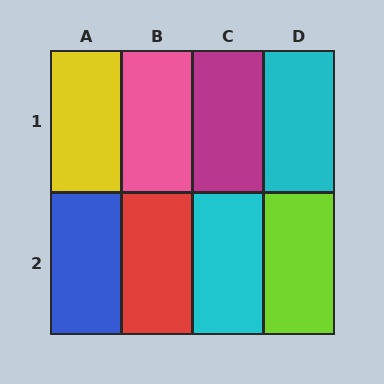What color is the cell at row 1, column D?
Cyan.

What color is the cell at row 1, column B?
Pink.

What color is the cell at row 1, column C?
Magenta.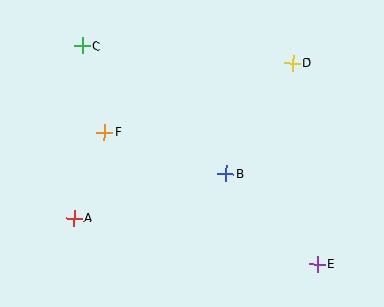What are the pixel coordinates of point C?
Point C is at (82, 46).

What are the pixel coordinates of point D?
Point D is at (293, 63).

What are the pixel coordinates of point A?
Point A is at (74, 218).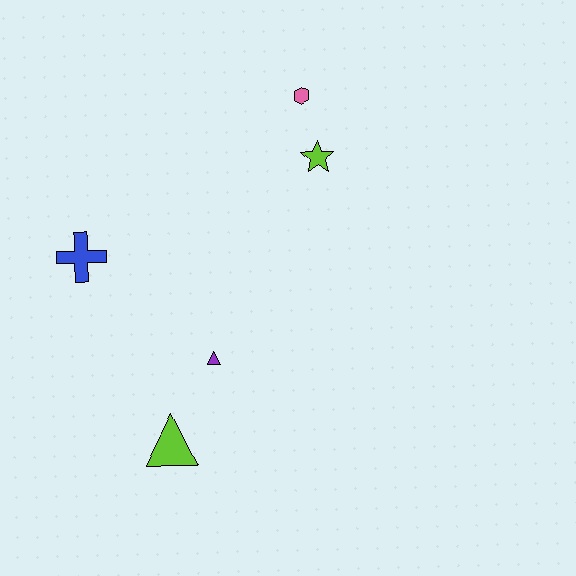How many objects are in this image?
There are 5 objects.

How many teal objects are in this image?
There are no teal objects.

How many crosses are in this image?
There is 1 cross.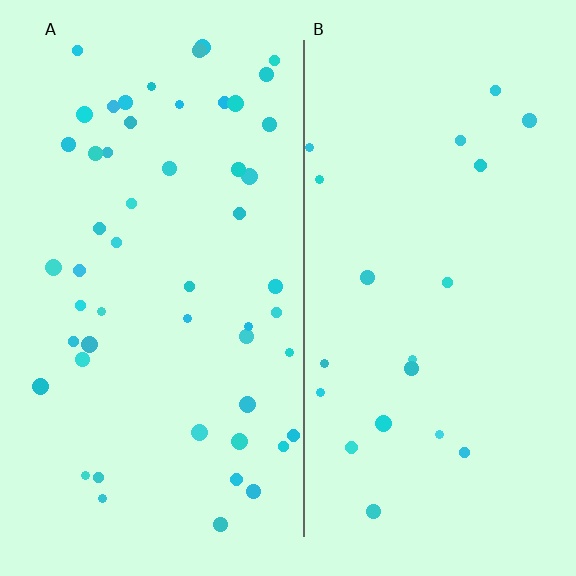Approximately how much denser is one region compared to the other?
Approximately 2.6× — region A over region B.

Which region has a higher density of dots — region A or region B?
A (the left).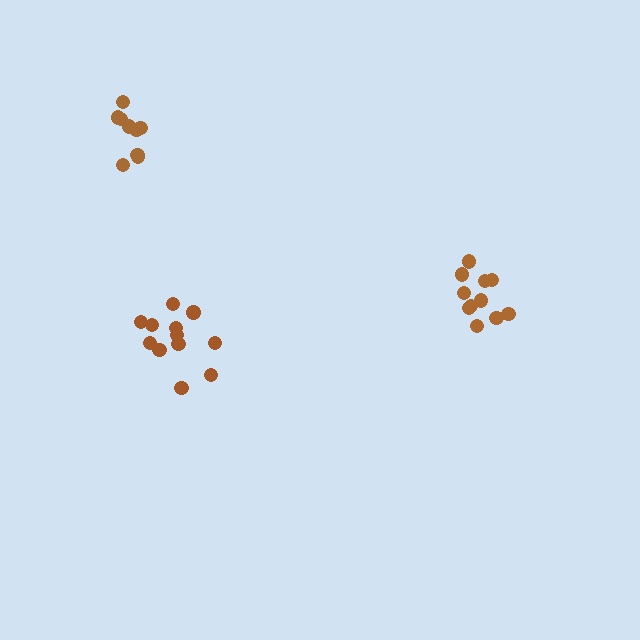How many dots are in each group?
Group 1: 11 dots, Group 2: 12 dots, Group 3: 9 dots (32 total).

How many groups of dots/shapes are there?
There are 3 groups.